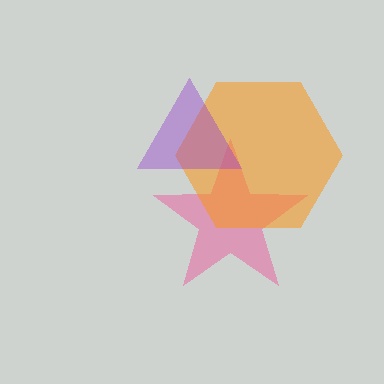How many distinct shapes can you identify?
There are 3 distinct shapes: a pink star, an orange hexagon, a purple triangle.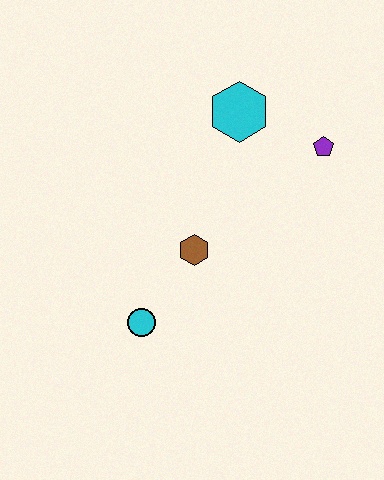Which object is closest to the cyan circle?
The brown hexagon is closest to the cyan circle.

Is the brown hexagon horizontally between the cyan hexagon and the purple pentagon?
No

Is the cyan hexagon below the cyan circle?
No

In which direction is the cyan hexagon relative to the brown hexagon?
The cyan hexagon is above the brown hexagon.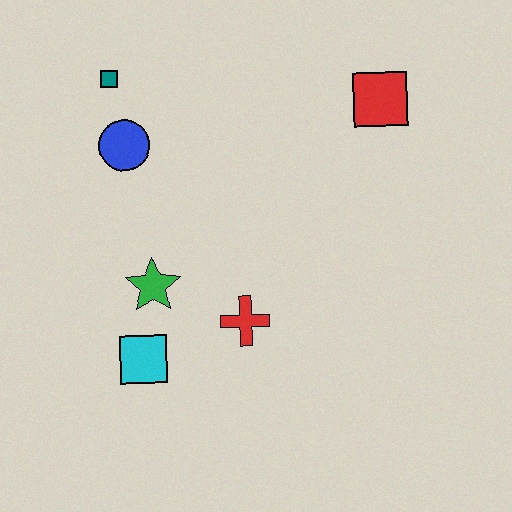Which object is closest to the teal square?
The blue circle is closest to the teal square.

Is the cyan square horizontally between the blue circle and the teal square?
No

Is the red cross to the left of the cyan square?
No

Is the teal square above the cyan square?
Yes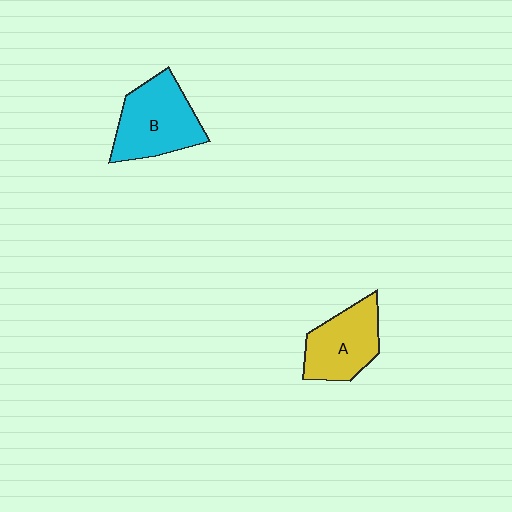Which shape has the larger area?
Shape B (cyan).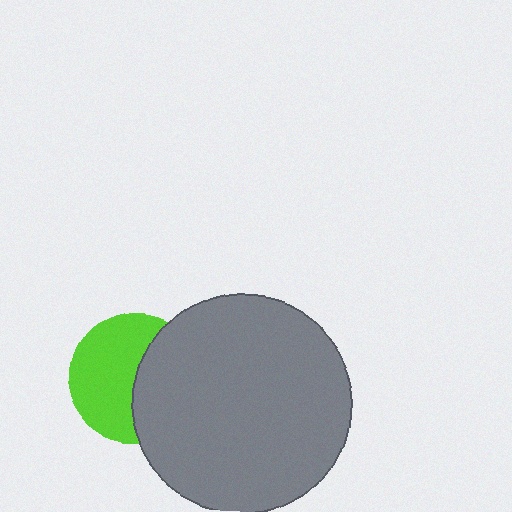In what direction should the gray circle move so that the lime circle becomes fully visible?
The gray circle should move right. That is the shortest direction to clear the overlap and leave the lime circle fully visible.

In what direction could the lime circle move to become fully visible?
The lime circle could move left. That would shift it out from behind the gray circle entirely.